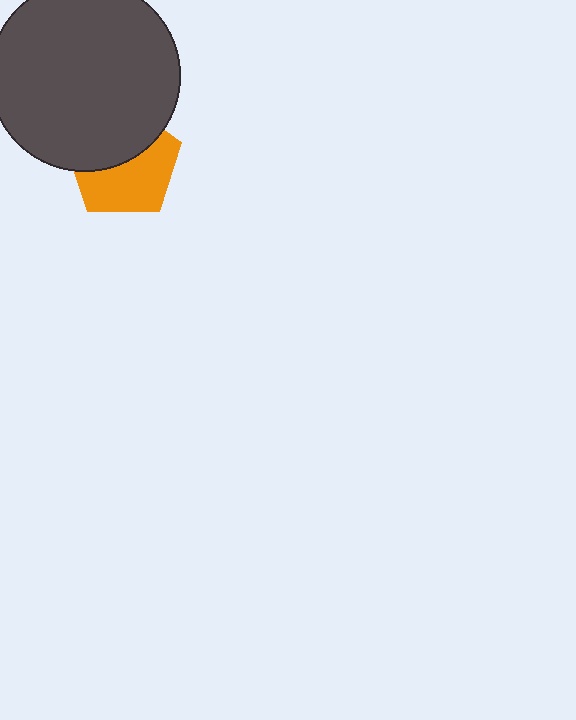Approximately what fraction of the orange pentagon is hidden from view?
Roughly 46% of the orange pentagon is hidden behind the dark gray circle.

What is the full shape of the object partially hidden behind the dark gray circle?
The partially hidden object is an orange pentagon.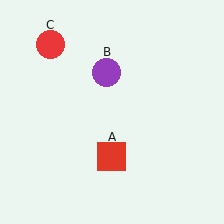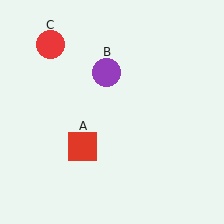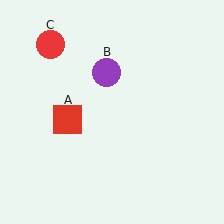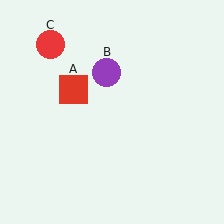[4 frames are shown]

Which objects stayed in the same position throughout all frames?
Purple circle (object B) and red circle (object C) remained stationary.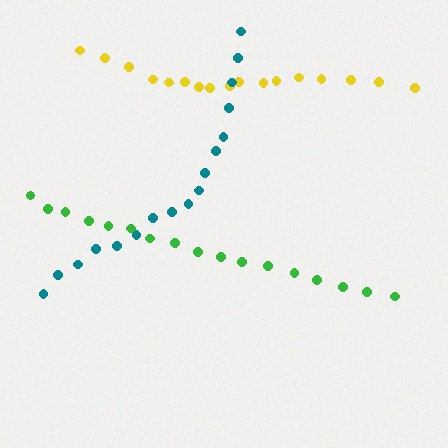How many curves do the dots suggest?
There are 3 distinct paths.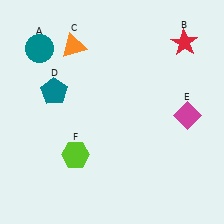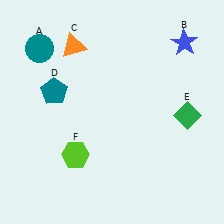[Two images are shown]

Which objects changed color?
B changed from red to blue. E changed from magenta to green.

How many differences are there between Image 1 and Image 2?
There are 2 differences between the two images.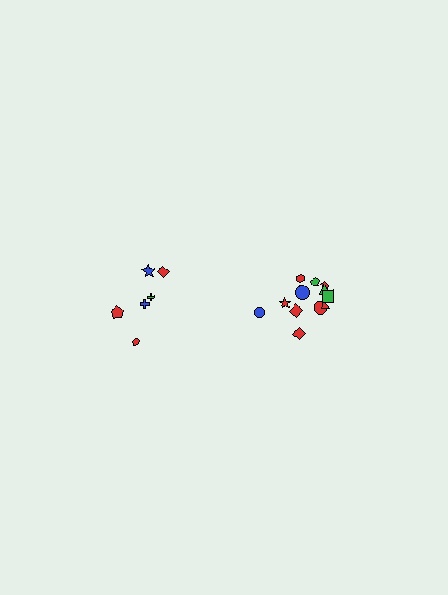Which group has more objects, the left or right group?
The right group.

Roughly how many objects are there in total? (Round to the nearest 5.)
Roughly 20 objects in total.